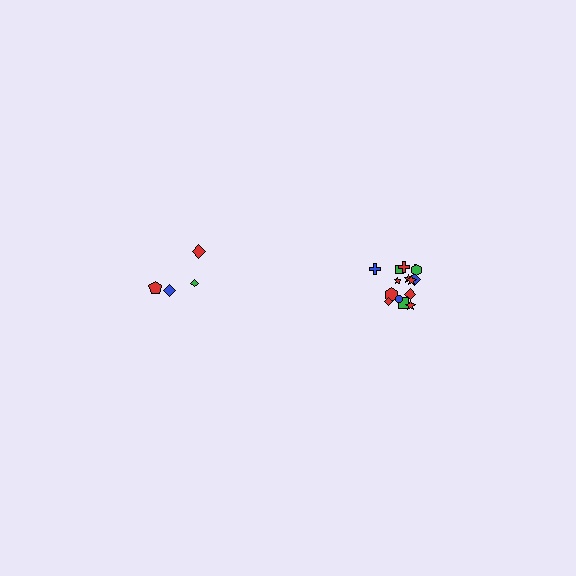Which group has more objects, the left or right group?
The right group.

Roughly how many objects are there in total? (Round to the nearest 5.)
Roughly 20 objects in total.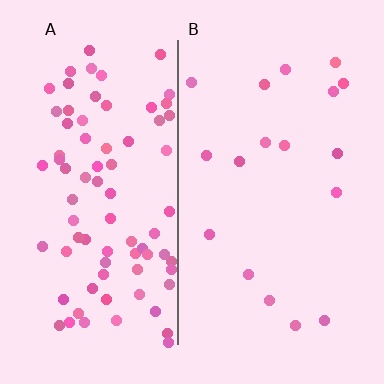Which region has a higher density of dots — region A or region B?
A (the left).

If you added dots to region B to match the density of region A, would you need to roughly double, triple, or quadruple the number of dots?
Approximately quadruple.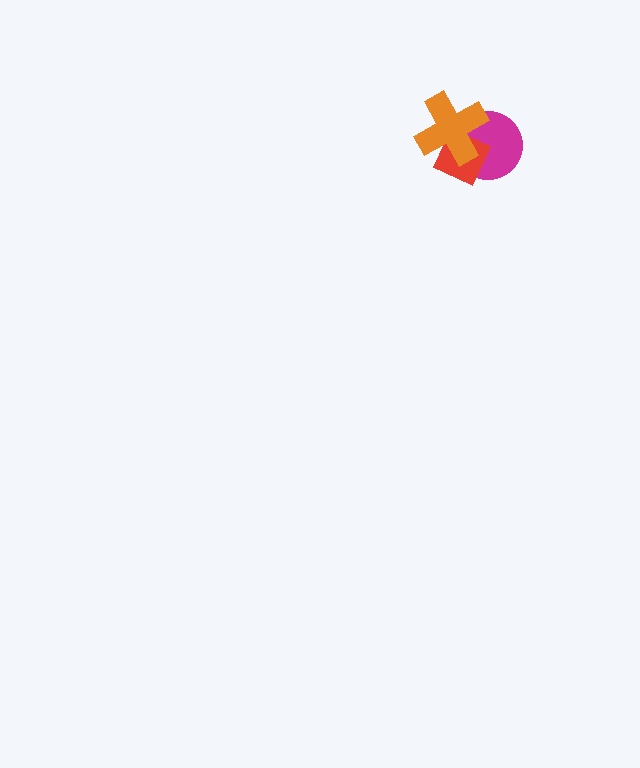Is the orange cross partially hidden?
No, no other shape covers it.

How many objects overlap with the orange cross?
2 objects overlap with the orange cross.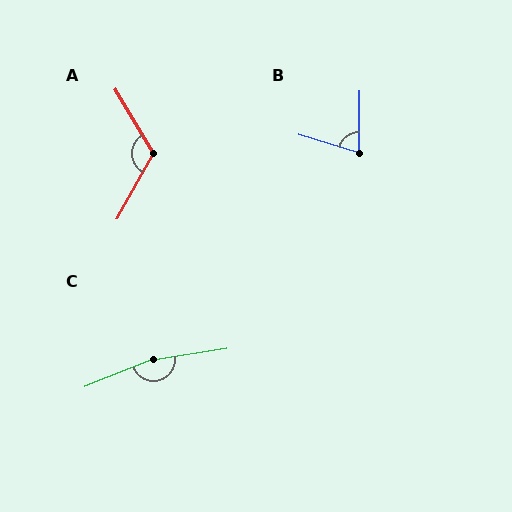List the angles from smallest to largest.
B (74°), A (120°), C (167°).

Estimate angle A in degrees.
Approximately 120 degrees.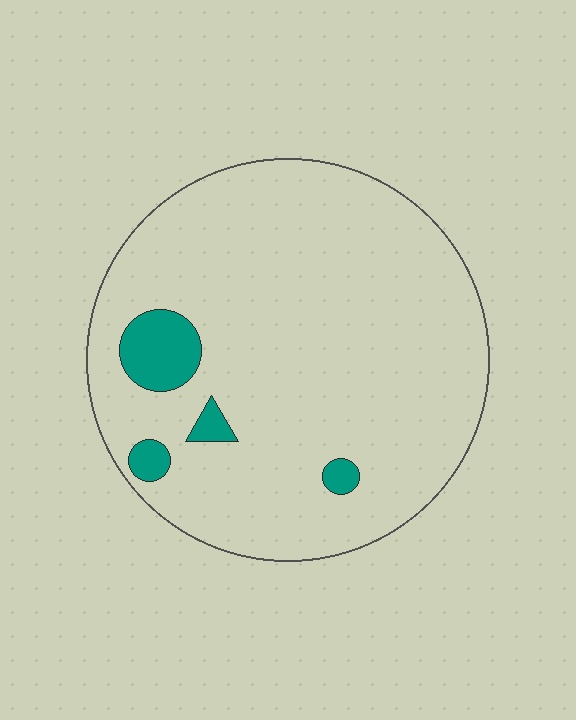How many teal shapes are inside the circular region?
4.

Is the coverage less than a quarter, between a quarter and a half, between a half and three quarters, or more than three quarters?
Less than a quarter.